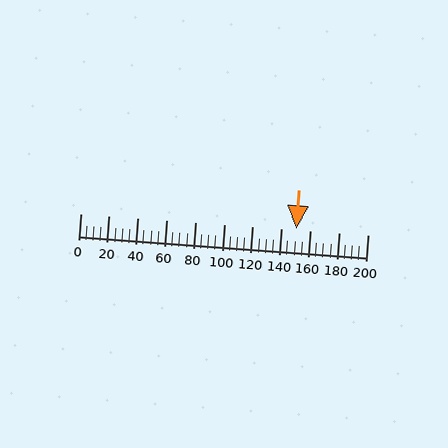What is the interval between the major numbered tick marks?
The major tick marks are spaced 20 units apart.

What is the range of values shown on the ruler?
The ruler shows values from 0 to 200.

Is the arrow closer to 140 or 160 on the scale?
The arrow is closer to 160.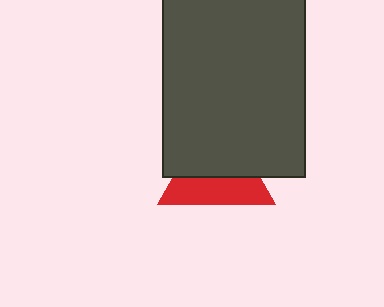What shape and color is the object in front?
The object in front is a dark gray rectangle.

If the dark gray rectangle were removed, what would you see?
You would see the complete red triangle.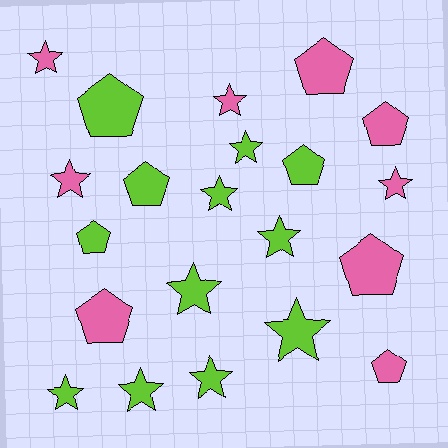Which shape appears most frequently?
Star, with 12 objects.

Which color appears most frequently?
Lime, with 12 objects.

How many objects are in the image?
There are 21 objects.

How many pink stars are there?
There are 4 pink stars.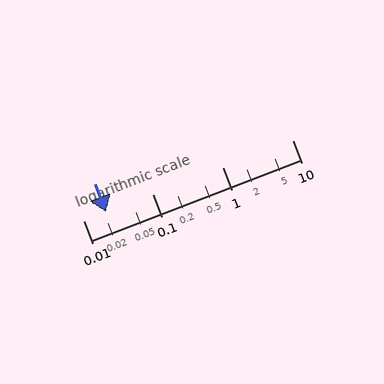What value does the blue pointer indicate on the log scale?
The pointer indicates approximately 0.021.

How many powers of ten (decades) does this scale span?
The scale spans 3 decades, from 0.01 to 10.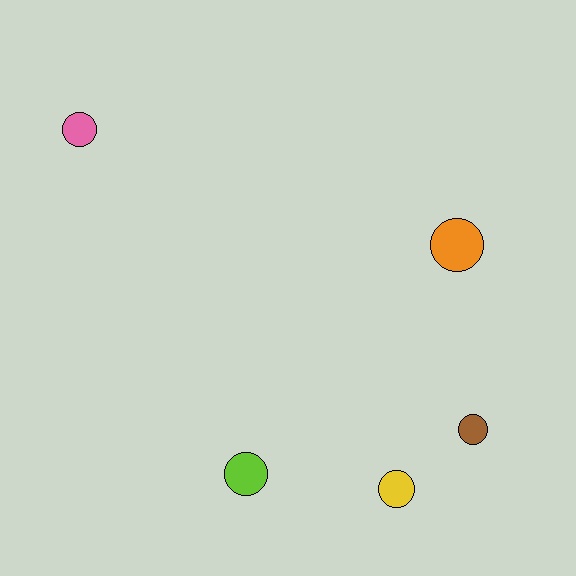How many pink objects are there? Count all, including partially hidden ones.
There is 1 pink object.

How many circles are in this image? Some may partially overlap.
There are 5 circles.